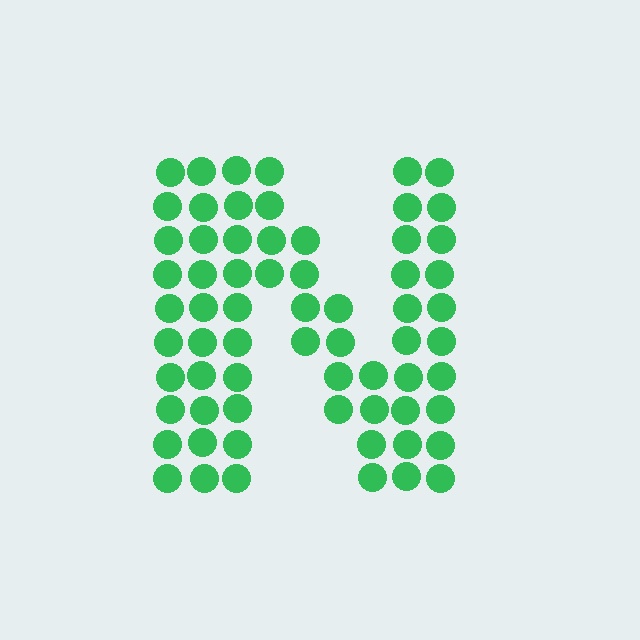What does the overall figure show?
The overall figure shows the letter N.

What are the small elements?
The small elements are circles.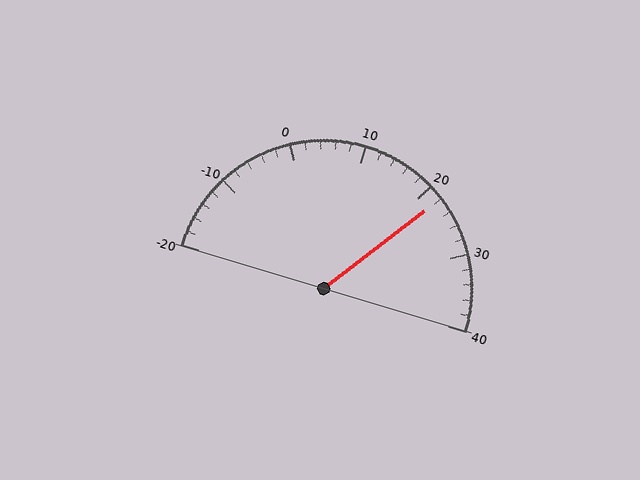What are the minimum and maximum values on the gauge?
The gauge ranges from -20 to 40.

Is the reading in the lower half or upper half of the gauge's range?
The reading is in the upper half of the range (-20 to 40).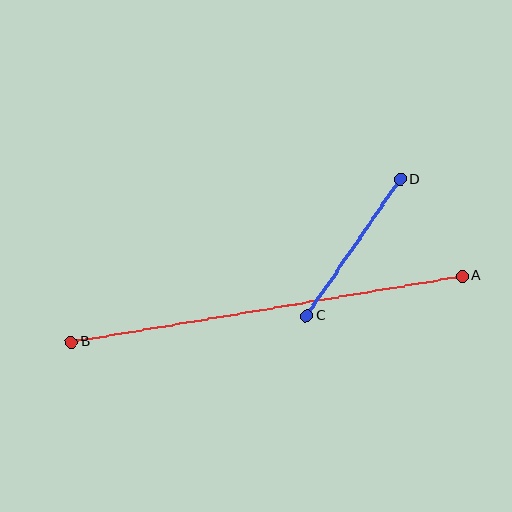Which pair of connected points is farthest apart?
Points A and B are farthest apart.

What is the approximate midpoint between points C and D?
The midpoint is at approximately (353, 248) pixels.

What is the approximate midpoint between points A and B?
The midpoint is at approximately (267, 309) pixels.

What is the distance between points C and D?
The distance is approximately 166 pixels.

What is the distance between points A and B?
The distance is approximately 396 pixels.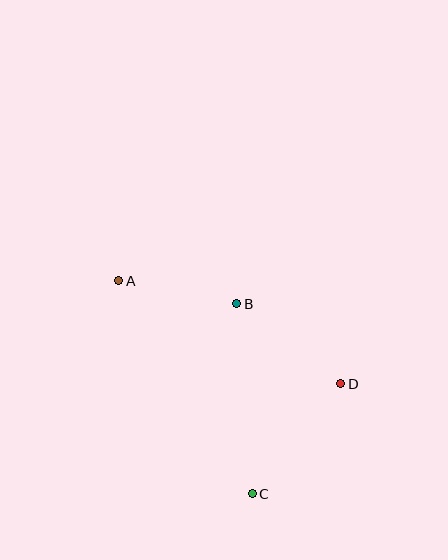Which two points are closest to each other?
Points A and B are closest to each other.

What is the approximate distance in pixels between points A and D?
The distance between A and D is approximately 245 pixels.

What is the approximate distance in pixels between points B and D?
The distance between B and D is approximately 131 pixels.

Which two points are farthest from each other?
Points A and C are farthest from each other.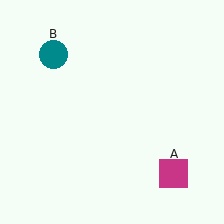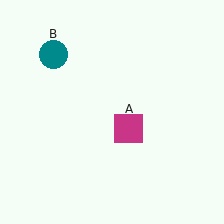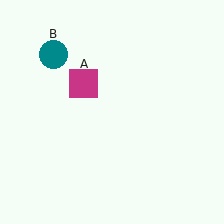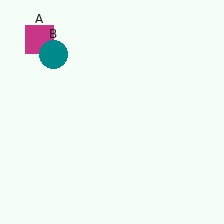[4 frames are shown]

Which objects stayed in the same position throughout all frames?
Teal circle (object B) remained stationary.